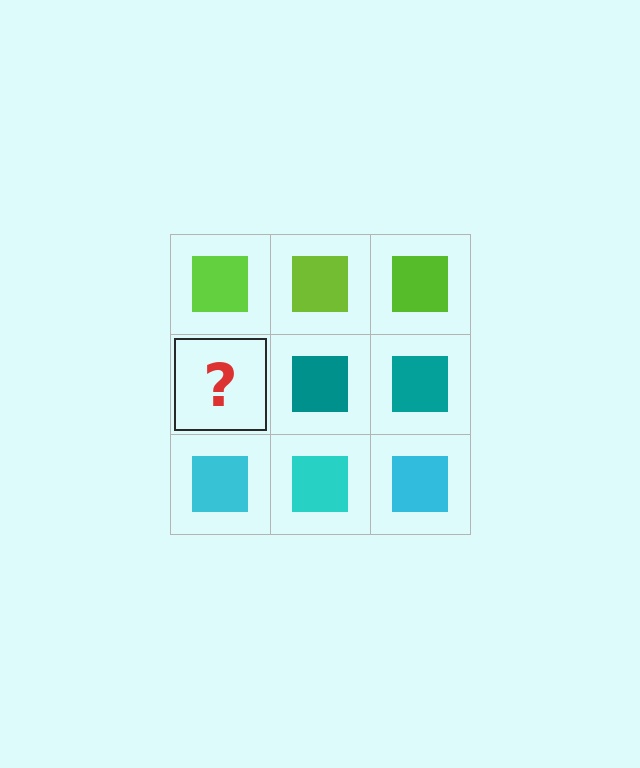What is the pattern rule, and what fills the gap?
The rule is that each row has a consistent color. The gap should be filled with a teal square.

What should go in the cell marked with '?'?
The missing cell should contain a teal square.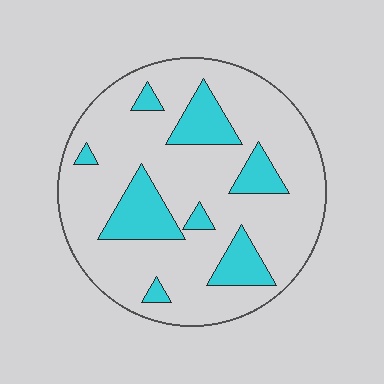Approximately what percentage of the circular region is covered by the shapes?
Approximately 20%.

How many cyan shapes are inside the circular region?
8.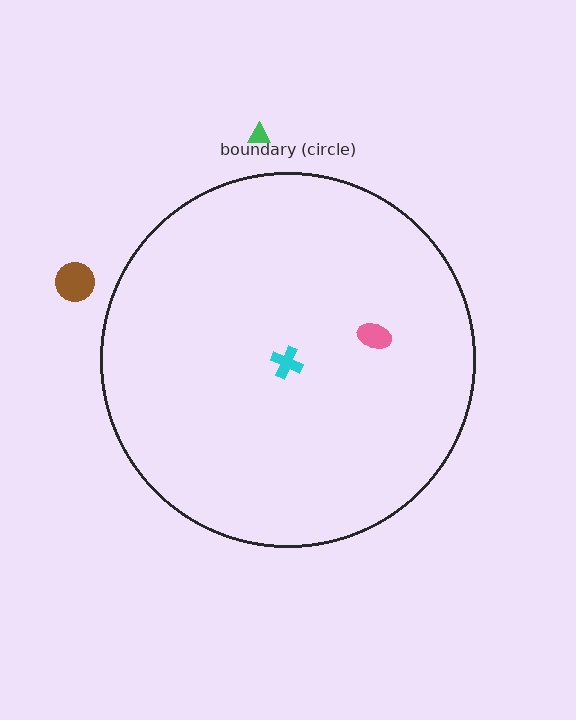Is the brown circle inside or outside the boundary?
Outside.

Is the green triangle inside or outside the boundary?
Outside.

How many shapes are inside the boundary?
2 inside, 2 outside.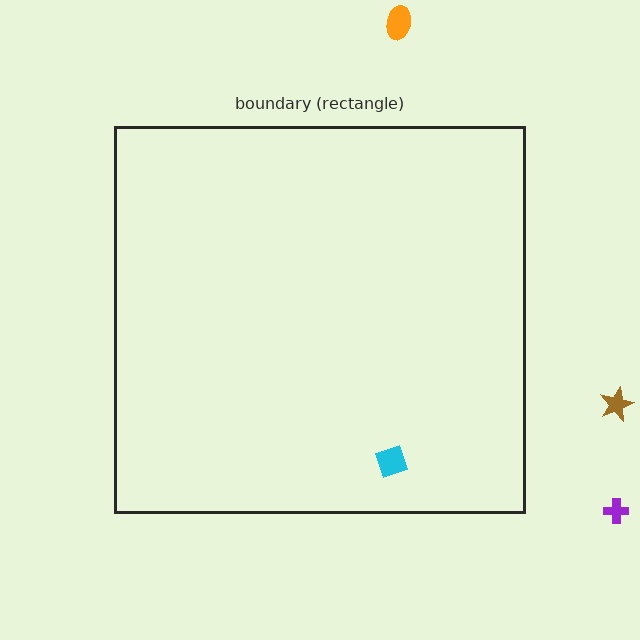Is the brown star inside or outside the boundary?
Outside.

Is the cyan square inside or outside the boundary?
Inside.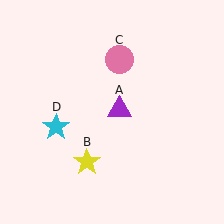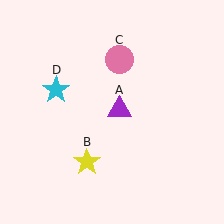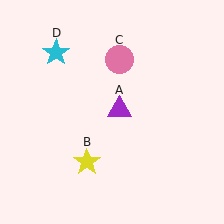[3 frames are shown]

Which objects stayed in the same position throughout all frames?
Purple triangle (object A) and yellow star (object B) and pink circle (object C) remained stationary.